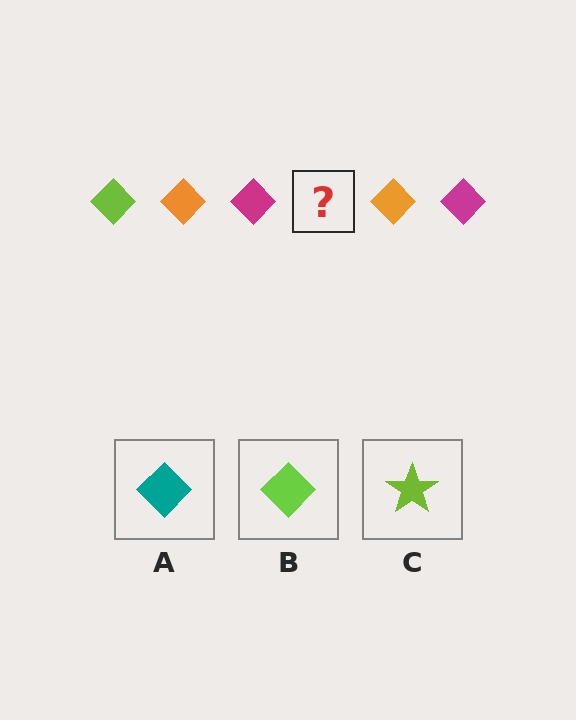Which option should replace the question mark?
Option B.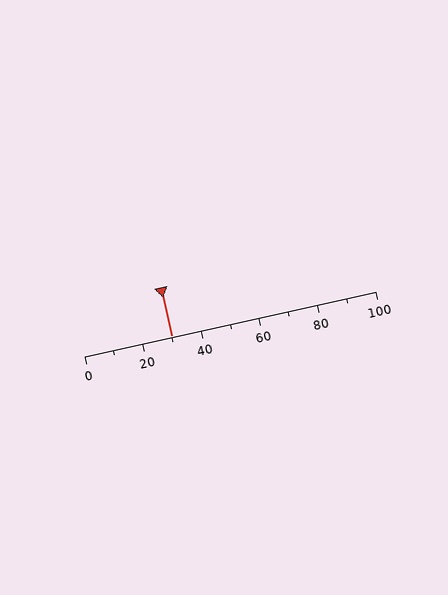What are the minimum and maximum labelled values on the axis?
The axis runs from 0 to 100.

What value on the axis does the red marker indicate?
The marker indicates approximately 30.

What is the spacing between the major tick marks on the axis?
The major ticks are spaced 20 apart.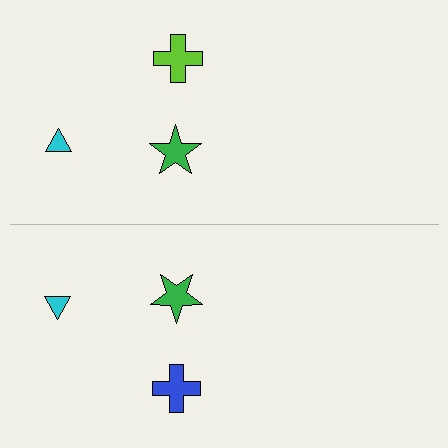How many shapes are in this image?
There are 6 shapes in this image.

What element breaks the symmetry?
The blue cross on the bottom side breaks the symmetry — its mirror counterpart is lime.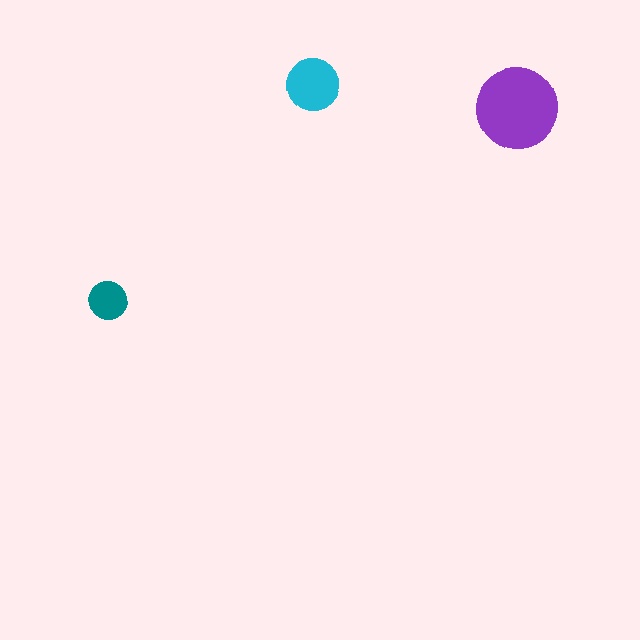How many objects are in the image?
There are 3 objects in the image.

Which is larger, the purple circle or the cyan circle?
The purple one.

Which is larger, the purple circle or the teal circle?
The purple one.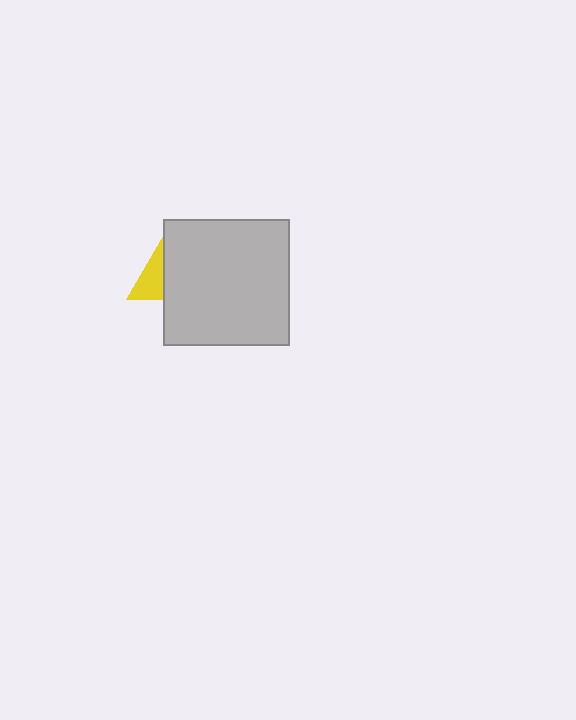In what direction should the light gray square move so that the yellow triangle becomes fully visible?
The light gray square should move right. That is the shortest direction to clear the overlap and leave the yellow triangle fully visible.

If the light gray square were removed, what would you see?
You would see the complete yellow triangle.